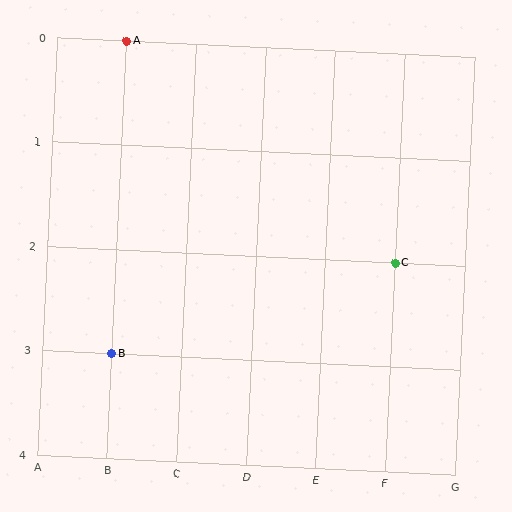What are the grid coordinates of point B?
Point B is at grid coordinates (B, 3).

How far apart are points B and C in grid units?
Points B and C are 4 columns and 1 row apart (about 4.1 grid units diagonally).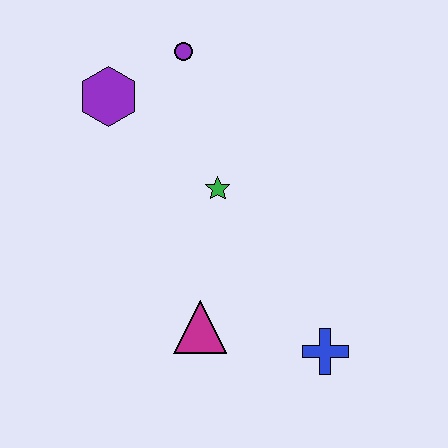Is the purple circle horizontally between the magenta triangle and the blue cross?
No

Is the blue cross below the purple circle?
Yes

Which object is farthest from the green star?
The blue cross is farthest from the green star.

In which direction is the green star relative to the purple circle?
The green star is below the purple circle.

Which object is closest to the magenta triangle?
The blue cross is closest to the magenta triangle.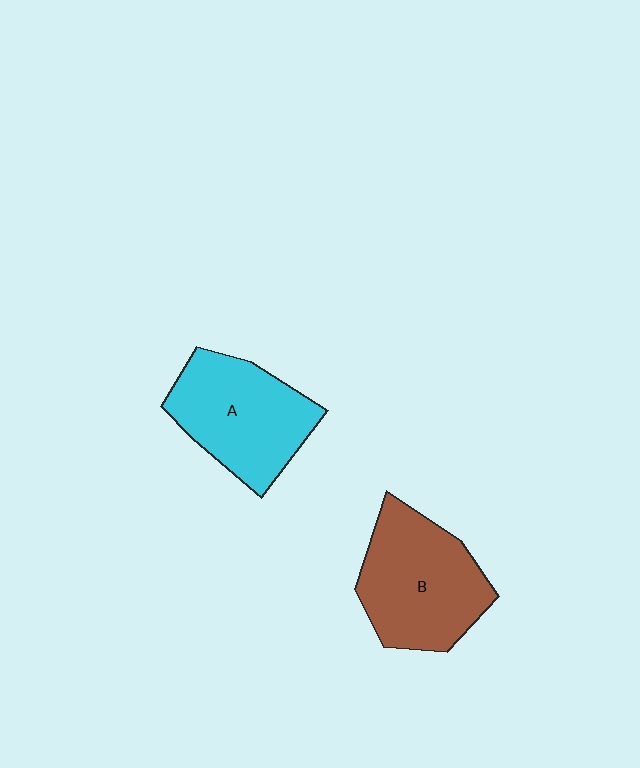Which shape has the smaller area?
Shape A (cyan).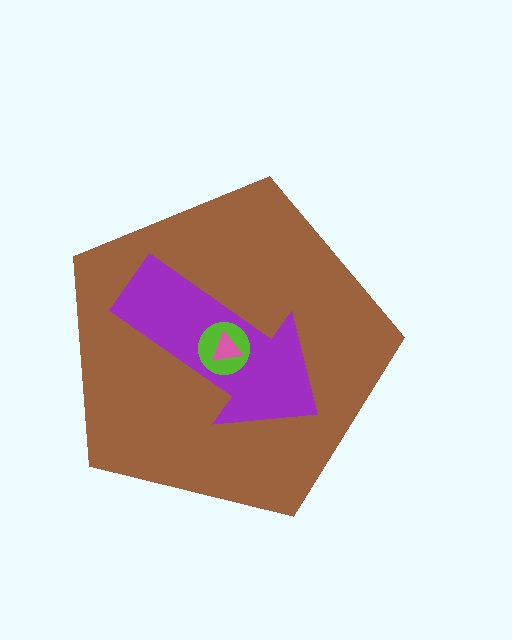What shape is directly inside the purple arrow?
The lime circle.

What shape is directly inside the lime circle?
The pink triangle.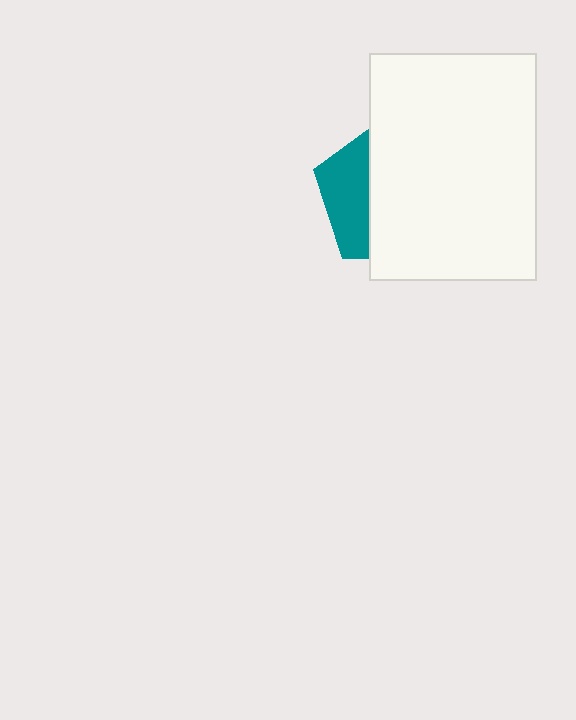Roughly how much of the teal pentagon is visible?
A small part of it is visible (roughly 32%).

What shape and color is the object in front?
The object in front is a white rectangle.